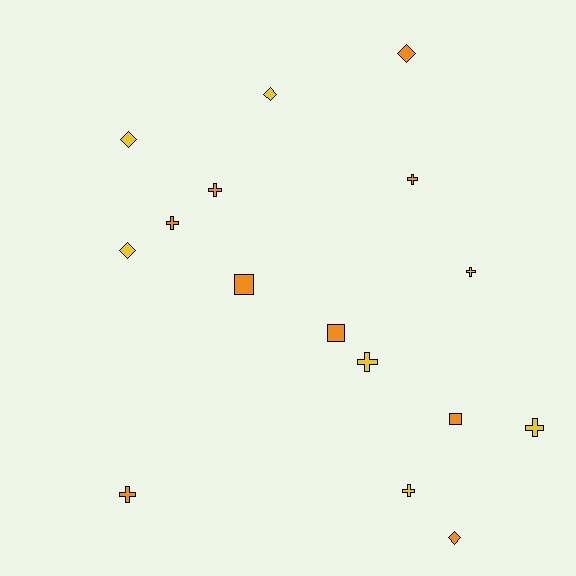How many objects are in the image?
There are 16 objects.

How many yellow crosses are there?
There are 4 yellow crosses.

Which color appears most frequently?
Orange, with 9 objects.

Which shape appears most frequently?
Cross, with 8 objects.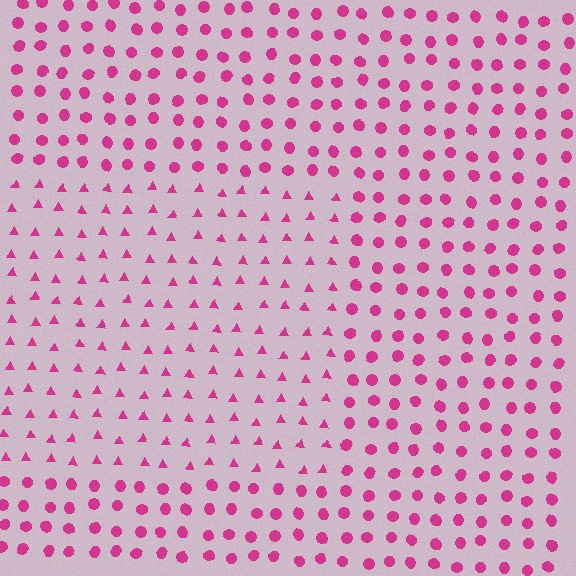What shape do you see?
I see a rectangle.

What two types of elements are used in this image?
The image uses triangles inside the rectangle region and circles outside it.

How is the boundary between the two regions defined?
The boundary is defined by a change in element shape: triangles inside vs. circles outside. All elements share the same color and spacing.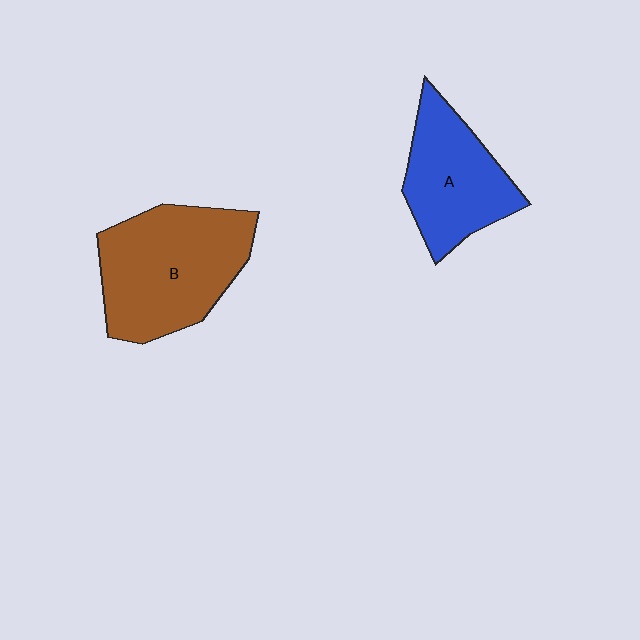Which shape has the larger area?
Shape B (brown).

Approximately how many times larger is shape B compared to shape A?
Approximately 1.4 times.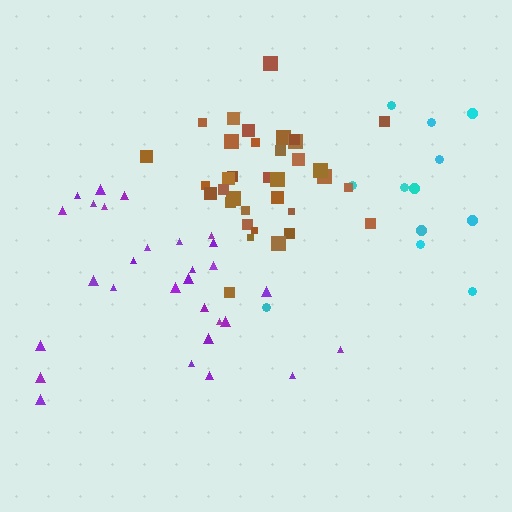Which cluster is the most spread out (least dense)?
Cyan.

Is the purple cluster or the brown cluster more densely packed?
Brown.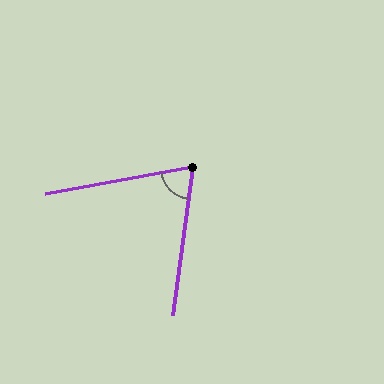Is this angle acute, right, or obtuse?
It is acute.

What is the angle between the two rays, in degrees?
Approximately 72 degrees.